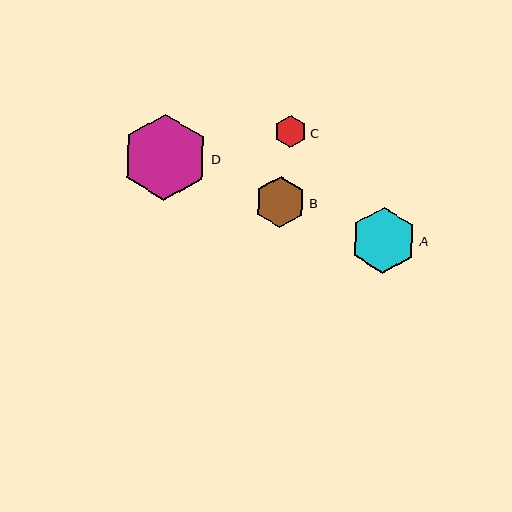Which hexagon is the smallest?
Hexagon C is the smallest with a size of approximately 33 pixels.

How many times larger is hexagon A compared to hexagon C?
Hexagon A is approximately 2.0 times the size of hexagon C.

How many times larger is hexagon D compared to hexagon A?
Hexagon D is approximately 1.3 times the size of hexagon A.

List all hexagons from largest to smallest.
From largest to smallest: D, A, B, C.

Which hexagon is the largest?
Hexagon D is the largest with a size of approximately 86 pixels.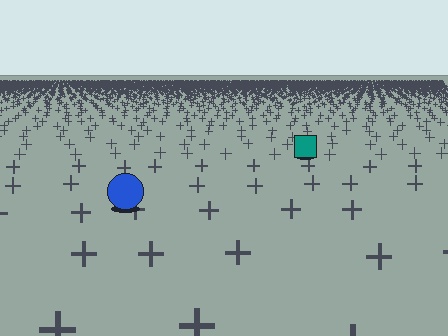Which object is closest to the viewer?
The blue circle is closest. The texture marks near it are larger and more spread out.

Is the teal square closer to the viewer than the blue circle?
No. The blue circle is closer — you can tell from the texture gradient: the ground texture is coarser near it.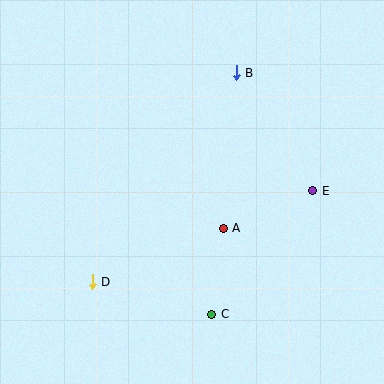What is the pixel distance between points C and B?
The distance between C and B is 243 pixels.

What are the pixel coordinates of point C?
Point C is at (212, 314).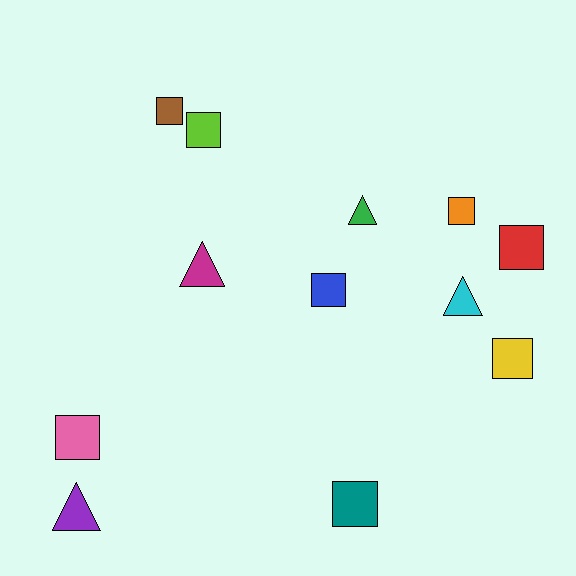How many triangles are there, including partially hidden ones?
There are 4 triangles.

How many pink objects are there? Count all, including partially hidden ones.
There is 1 pink object.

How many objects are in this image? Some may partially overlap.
There are 12 objects.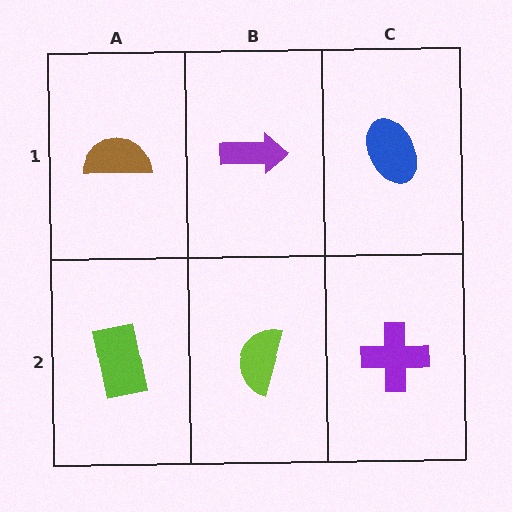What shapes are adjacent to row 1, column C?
A purple cross (row 2, column C), a purple arrow (row 1, column B).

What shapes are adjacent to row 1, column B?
A lime semicircle (row 2, column B), a brown semicircle (row 1, column A), a blue ellipse (row 1, column C).